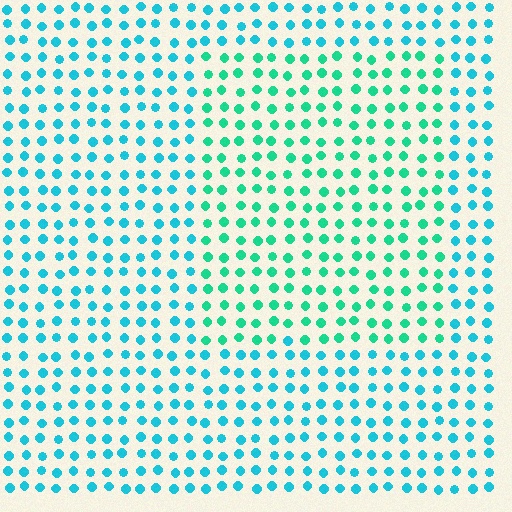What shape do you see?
I see a rectangle.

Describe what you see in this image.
The image is filled with small cyan elements in a uniform arrangement. A rectangle-shaped region is visible where the elements are tinted to a slightly different hue, forming a subtle color boundary.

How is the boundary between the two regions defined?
The boundary is defined purely by a slight shift in hue (about 30 degrees). Spacing, size, and orientation are identical on both sides.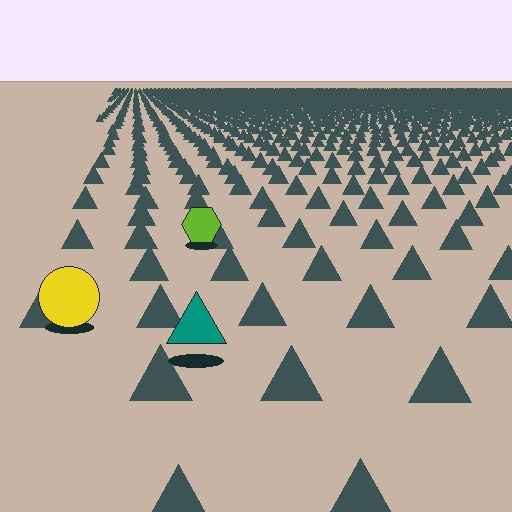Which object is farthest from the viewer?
The lime hexagon is farthest from the viewer. It appears smaller and the ground texture around it is denser.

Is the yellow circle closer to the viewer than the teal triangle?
No. The teal triangle is closer — you can tell from the texture gradient: the ground texture is coarser near it.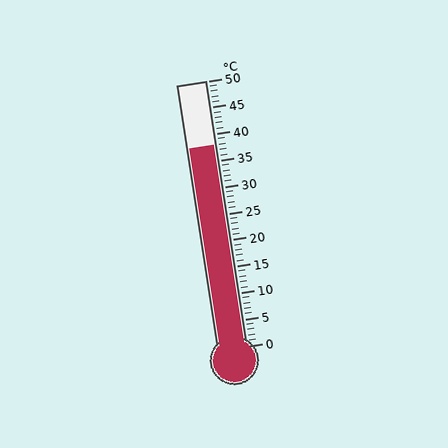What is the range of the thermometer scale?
The thermometer scale ranges from 0°C to 50°C.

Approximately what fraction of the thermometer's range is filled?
The thermometer is filled to approximately 75% of its range.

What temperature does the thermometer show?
The thermometer shows approximately 38°C.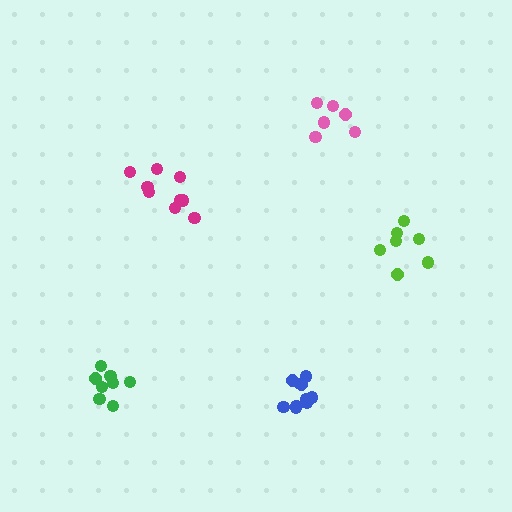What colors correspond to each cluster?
The clusters are colored: lime, magenta, pink, green, blue.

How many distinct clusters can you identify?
There are 5 distinct clusters.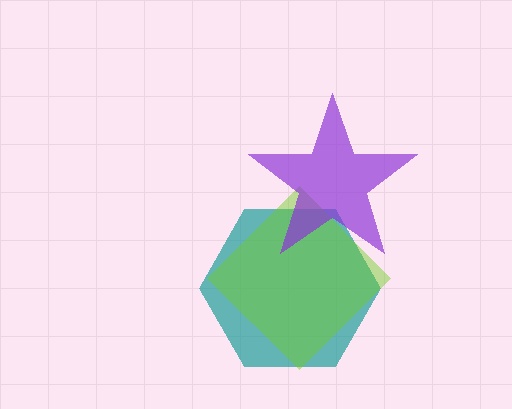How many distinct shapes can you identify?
There are 3 distinct shapes: a teal hexagon, a lime diamond, a purple star.